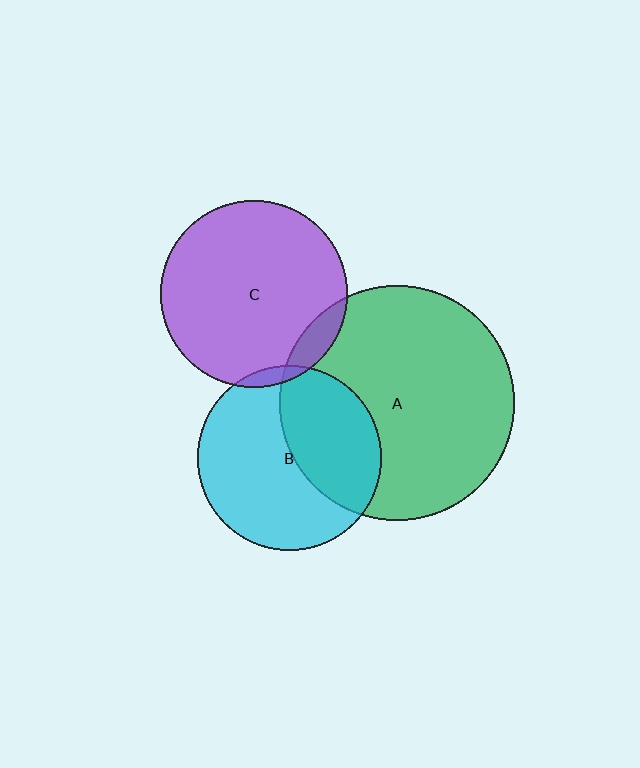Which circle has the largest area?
Circle A (green).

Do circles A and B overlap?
Yes.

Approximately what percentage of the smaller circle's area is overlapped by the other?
Approximately 40%.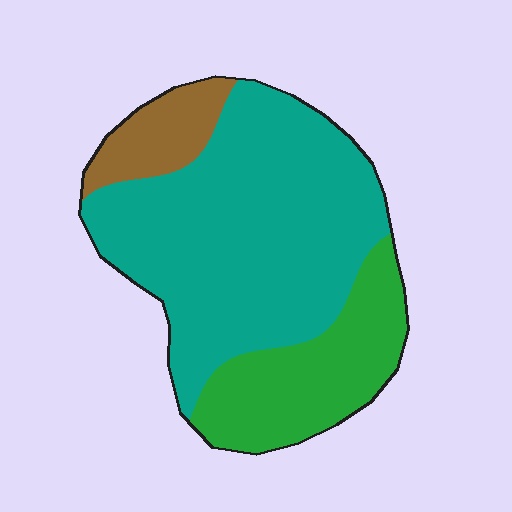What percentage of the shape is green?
Green covers about 25% of the shape.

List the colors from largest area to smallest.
From largest to smallest: teal, green, brown.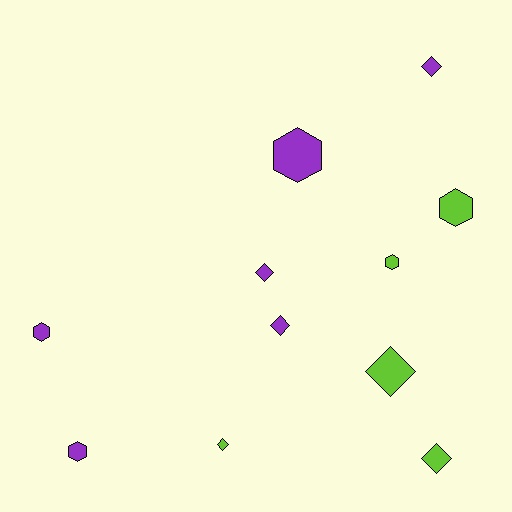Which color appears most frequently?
Purple, with 6 objects.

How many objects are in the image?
There are 11 objects.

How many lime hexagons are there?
There are 2 lime hexagons.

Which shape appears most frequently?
Diamond, with 6 objects.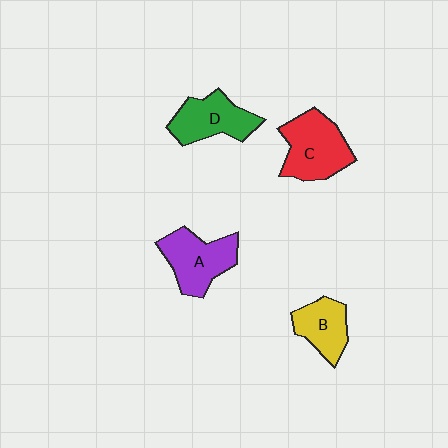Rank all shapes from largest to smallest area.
From largest to smallest: C (red), A (purple), D (green), B (yellow).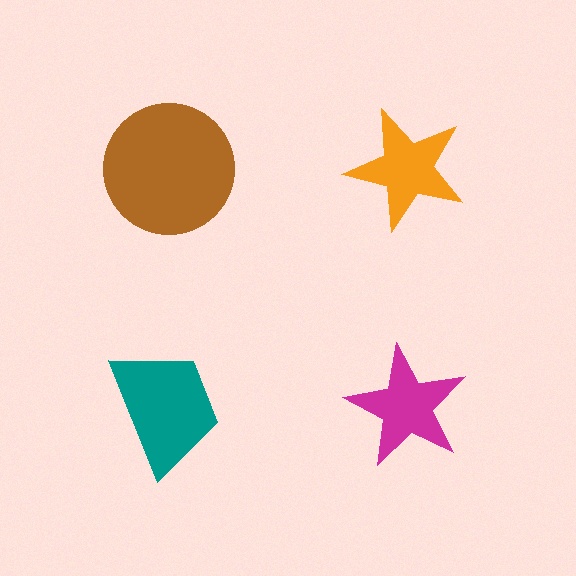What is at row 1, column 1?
A brown circle.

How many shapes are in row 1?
2 shapes.